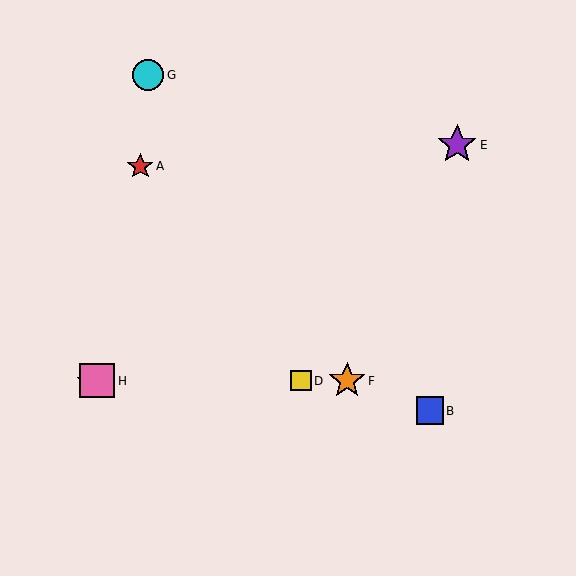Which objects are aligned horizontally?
Objects C, D, F, H are aligned horizontally.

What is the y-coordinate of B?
Object B is at y≈411.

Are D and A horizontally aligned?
No, D is at y≈381 and A is at y≈166.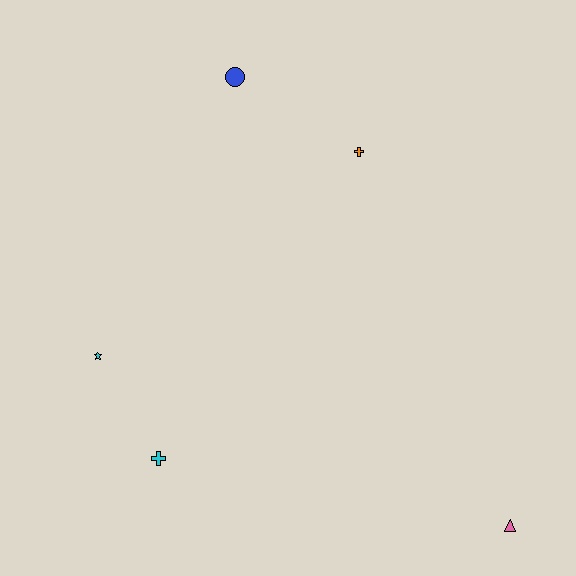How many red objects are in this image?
There are no red objects.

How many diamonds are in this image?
There are no diamonds.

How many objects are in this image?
There are 5 objects.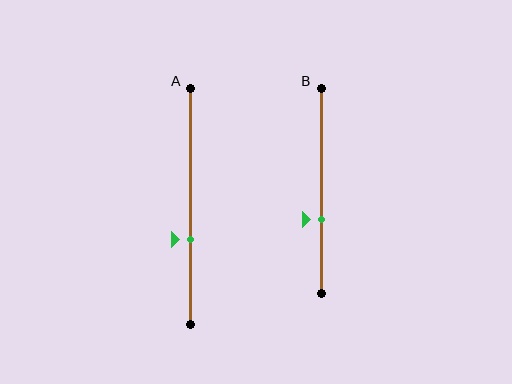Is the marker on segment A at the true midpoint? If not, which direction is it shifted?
No, the marker on segment A is shifted downward by about 14% of the segment length.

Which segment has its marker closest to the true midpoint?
Segment B has its marker closest to the true midpoint.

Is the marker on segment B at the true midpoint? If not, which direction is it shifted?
No, the marker on segment B is shifted downward by about 14% of the segment length.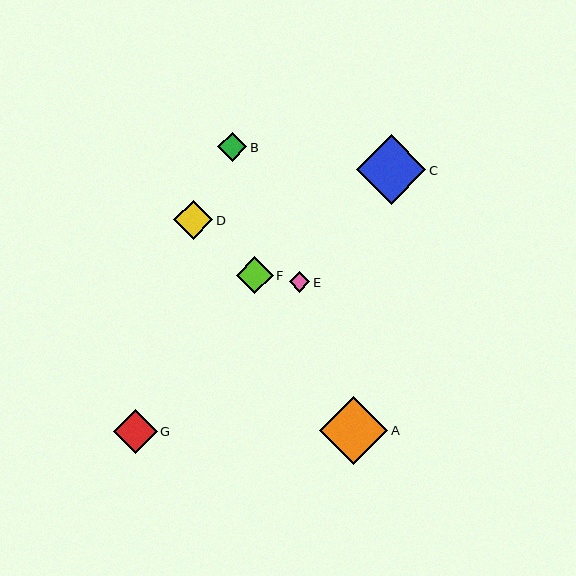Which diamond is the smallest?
Diamond E is the smallest with a size of approximately 20 pixels.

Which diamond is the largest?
Diamond C is the largest with a size of approximately 69 pixels.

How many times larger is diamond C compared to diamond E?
Diamond C is approximately 3.4 times the size of diamond E.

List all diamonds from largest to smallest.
From largest to smallest: C, A, G, D, F, B, E.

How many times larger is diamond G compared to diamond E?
Diamond G is approximately 2.2 times the size of diamond E.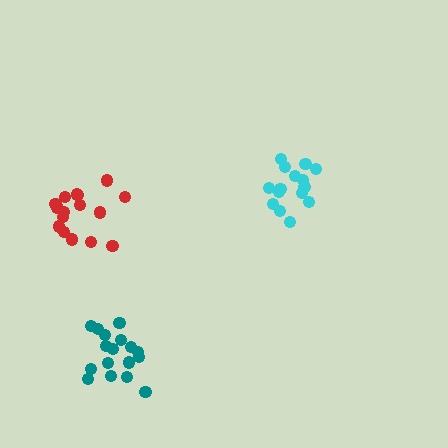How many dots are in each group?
Group 1: 15 dots, Group 2: 17 dots, Group 3: 16 dots (48 total).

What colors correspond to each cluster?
The clusters are colored: cyan, teal, red.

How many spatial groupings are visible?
There are 3 spatial groupings.